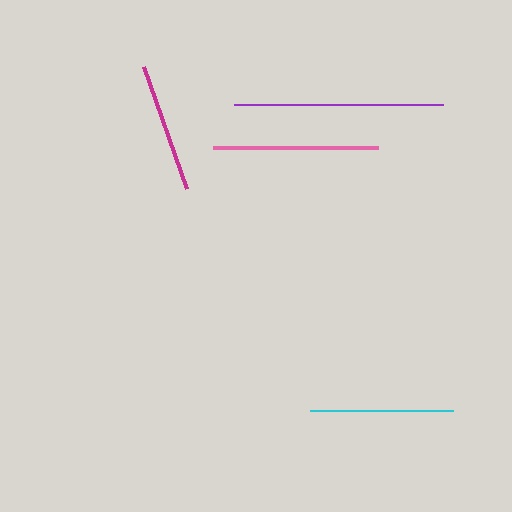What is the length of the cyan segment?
The cyan segment is approximately 143 pixels long.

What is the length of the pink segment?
The pink segment is approximately 165 pixels long.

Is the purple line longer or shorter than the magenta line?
The purple line is longer than the magenta line.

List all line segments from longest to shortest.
From longest to shortest: purple, pink, cyan, magenta.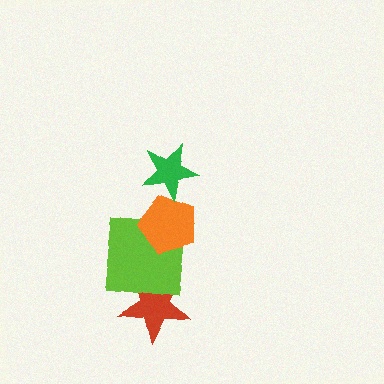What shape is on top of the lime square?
The orange pentagon is on top of the lime square.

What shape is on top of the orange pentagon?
The green star is on top of the orange pentagon.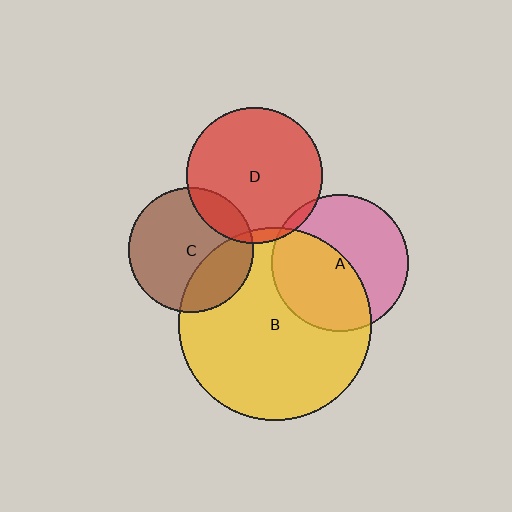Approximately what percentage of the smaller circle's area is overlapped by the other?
Approximately 30%.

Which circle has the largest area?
Circle B (yellow).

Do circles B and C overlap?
Yes.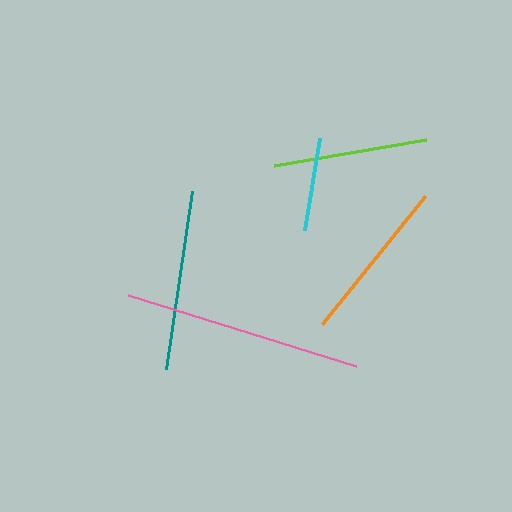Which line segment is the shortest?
The cyan line is the shortest at approximately 92 pixels.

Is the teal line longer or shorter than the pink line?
The pink line is longer than the teal line.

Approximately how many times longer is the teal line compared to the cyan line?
The teal line is approximately 1.9 times the length of the cyan line.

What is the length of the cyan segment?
The cyan segment is approximately 92 pixels long.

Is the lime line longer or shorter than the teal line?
The teal line is longer than the lime line.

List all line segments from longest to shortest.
From longest to shortest: pink, teal, orange, lime, cyan.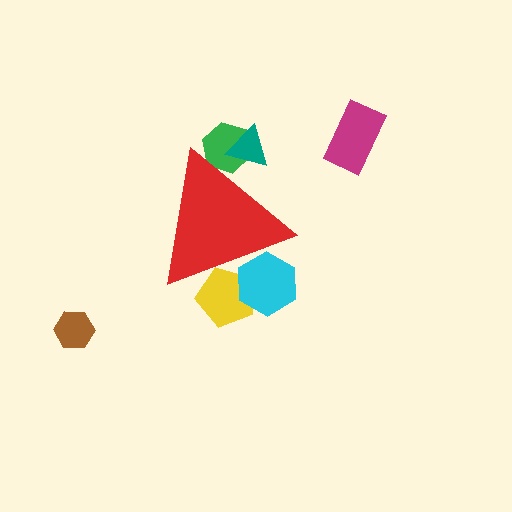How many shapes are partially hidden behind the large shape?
4 shapes are partially hidden.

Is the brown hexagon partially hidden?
No, the brown hexagon is fully visible.